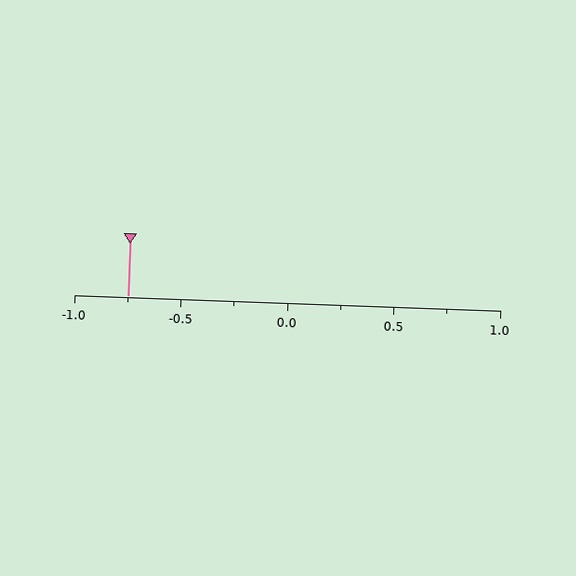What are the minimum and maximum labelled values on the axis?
The axis runs from -1.0 to 1.0.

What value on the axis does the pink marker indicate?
The marker indicates approximately -0.75.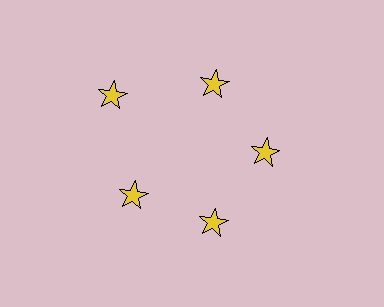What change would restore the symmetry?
The symmetry would be restored by moving it inward, back onto the ring so that all 5 stars sit at equal angles and equal distance from the center.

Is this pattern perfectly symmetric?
No. The 5 yellow stars are arranged in a ring, but one element near the 10 o'clock position is pushed outward from the center, breaking the 5-fold rotational symmetry.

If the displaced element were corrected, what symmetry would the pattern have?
It would have 5-fold rotational symmetry — the pattern would map onto itself every 72 degrees.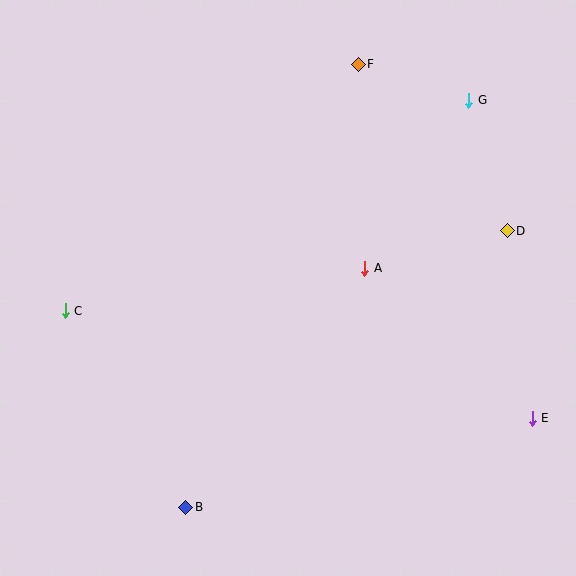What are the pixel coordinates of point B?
Point B is at (186, 507).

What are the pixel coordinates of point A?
Point A is at (365, 268).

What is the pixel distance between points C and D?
The distance between C and D is 449 pixels.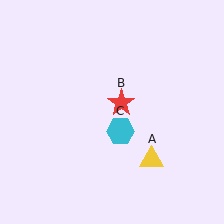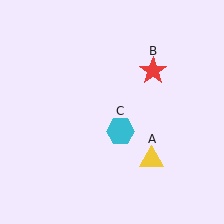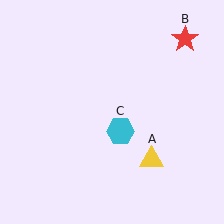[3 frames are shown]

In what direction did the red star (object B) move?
The red star (object B) moved up and to the right.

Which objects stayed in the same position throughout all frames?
Yellow triangle (object A) and cyan hexagon (object C) remained stationary.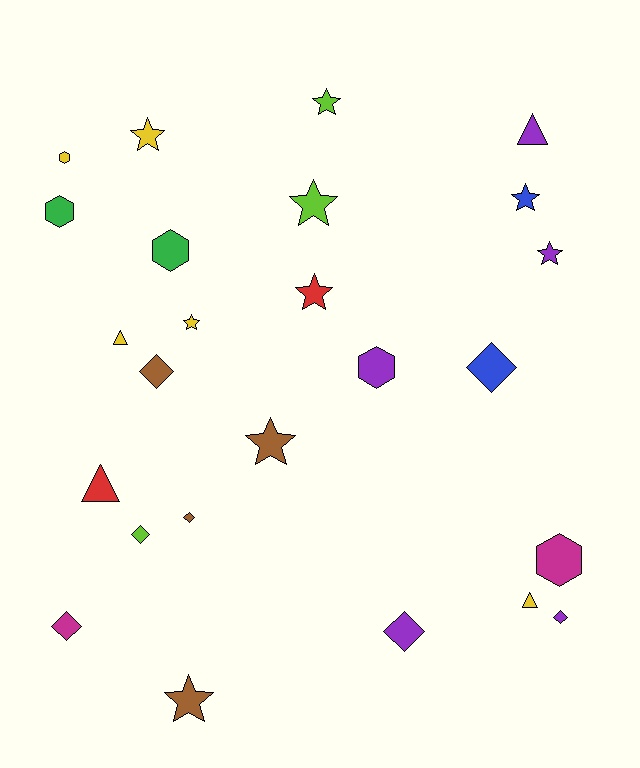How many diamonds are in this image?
There are 7 diamonds.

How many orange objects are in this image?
There are no orange objects.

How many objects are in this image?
There are 25 objects.